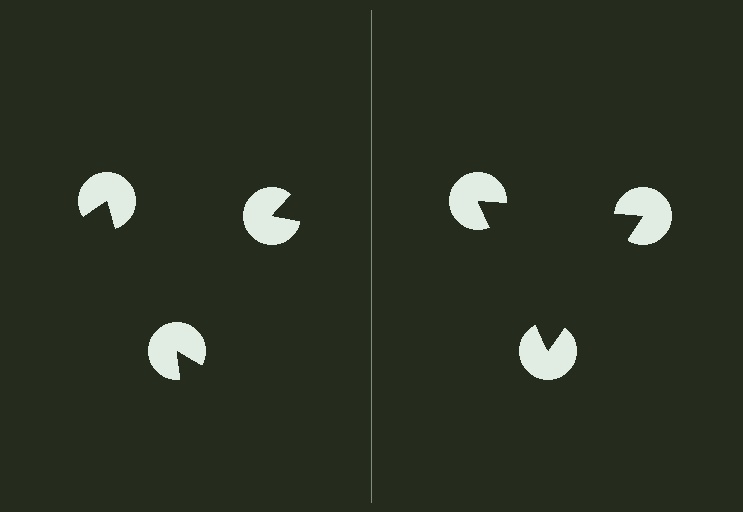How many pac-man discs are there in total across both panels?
6 — 3 on each side.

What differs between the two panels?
The pac-man discs are positioned identically on both sides; only the wedge orientations differ. On the right they align to a triangle; on the left they are misaligned.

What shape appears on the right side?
An illusory triangle.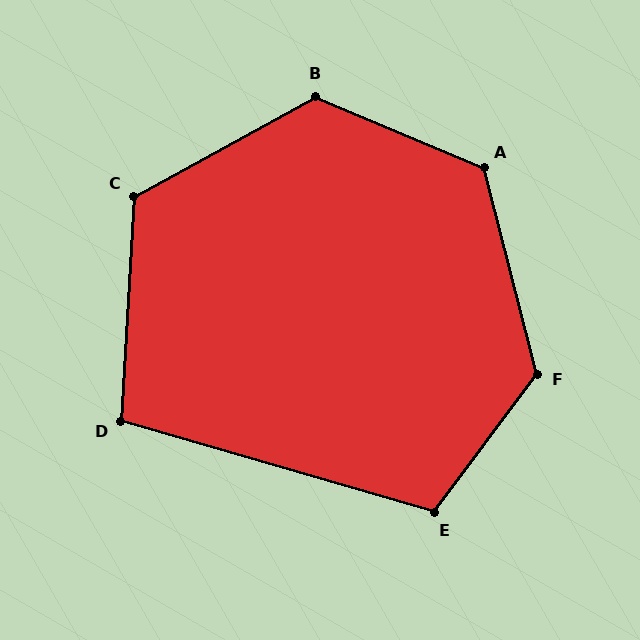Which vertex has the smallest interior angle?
D, at approximately 103 degrees.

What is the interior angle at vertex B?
Approximately 128 degrees (obtuse).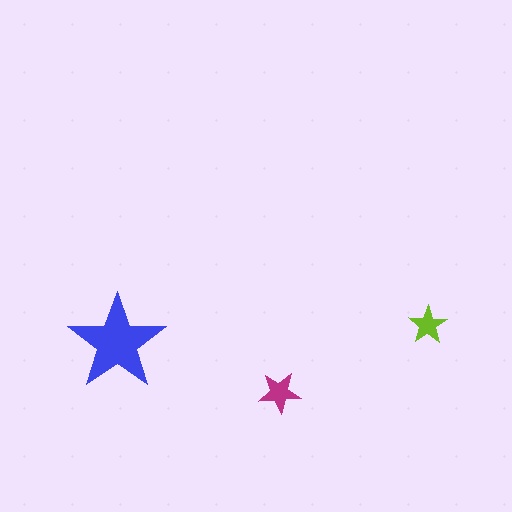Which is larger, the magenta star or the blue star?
The blue one.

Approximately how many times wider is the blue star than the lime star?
About 2.5 times wider.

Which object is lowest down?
The magenta star is bottommost.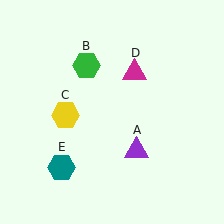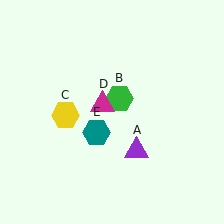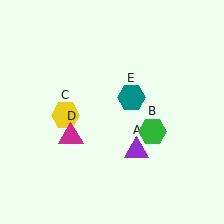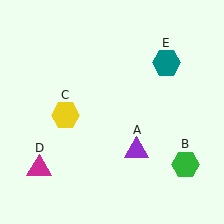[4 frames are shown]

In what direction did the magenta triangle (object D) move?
The magenta triangle (object D) moved down and to the left.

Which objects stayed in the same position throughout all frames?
Purple triangle (object A) and yellow hexagon (object C) remained stationary.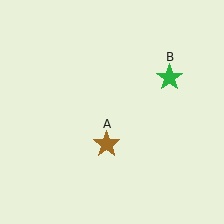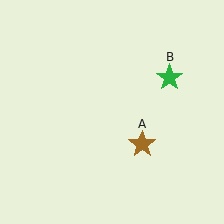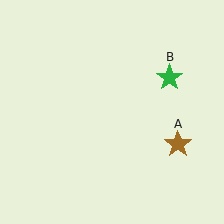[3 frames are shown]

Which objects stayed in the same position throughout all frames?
Green star (object B) remained stationary.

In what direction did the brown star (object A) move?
The brown star (object A) moved right.